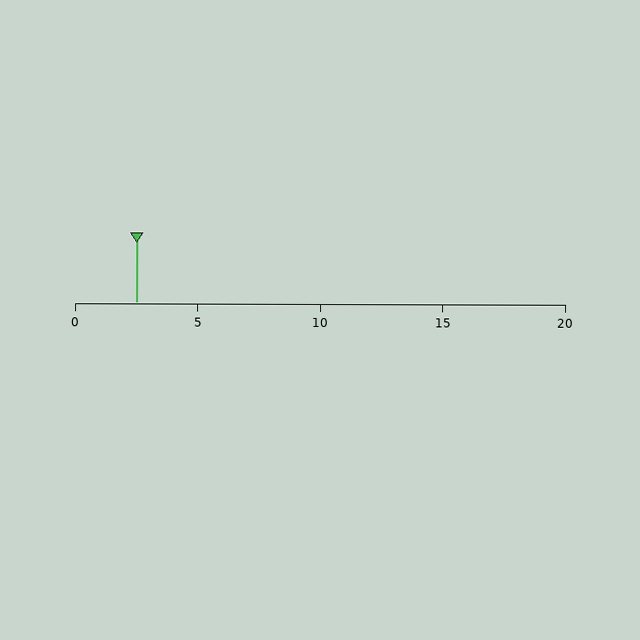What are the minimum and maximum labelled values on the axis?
The axis runs from 0 to 20.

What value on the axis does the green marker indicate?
The marker indicates approximately 2.5.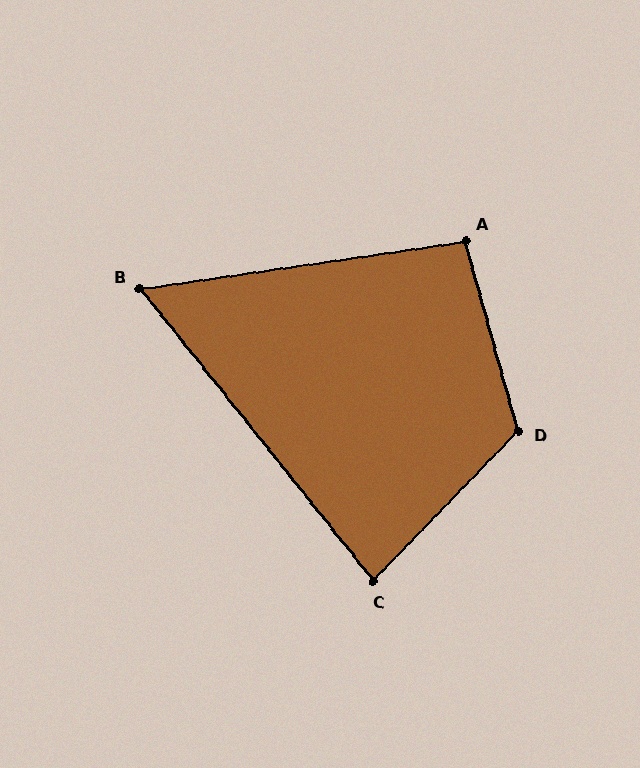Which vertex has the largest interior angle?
D, at approximately 120 degrees.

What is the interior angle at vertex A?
Approximately 97 degrees (obtuse).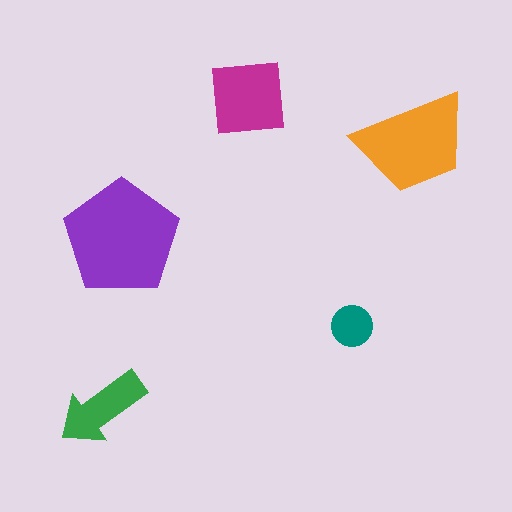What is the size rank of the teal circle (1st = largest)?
5th.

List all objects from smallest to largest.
The teal circle, the green arrow, the magenta square, the orange trapezoid, the purple pentagon.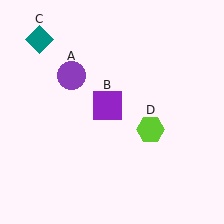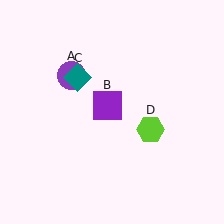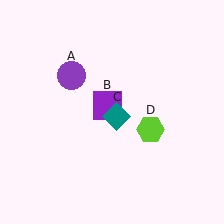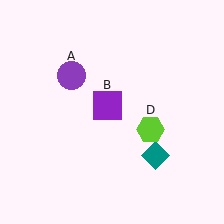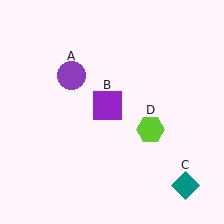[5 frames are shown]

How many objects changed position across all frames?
1 object changed position: teal diamond (object C).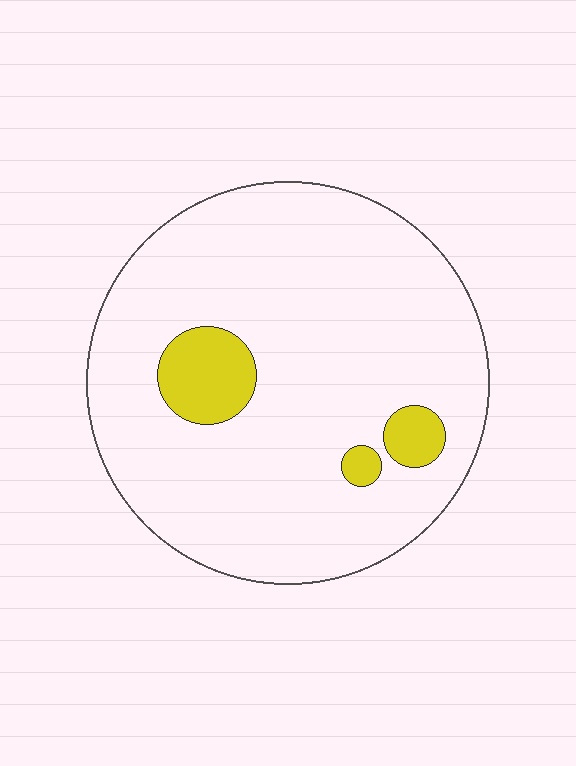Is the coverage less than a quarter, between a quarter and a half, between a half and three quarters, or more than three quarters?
Less than a quarter.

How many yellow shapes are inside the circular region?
3.